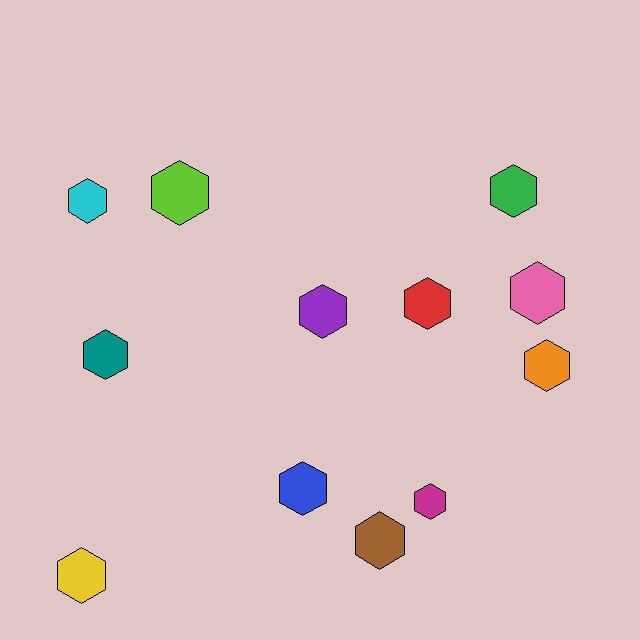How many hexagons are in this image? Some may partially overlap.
There are 12 hexagons.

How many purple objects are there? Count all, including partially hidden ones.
There is 1 purple object.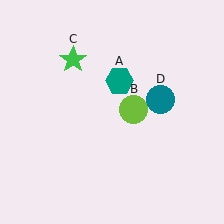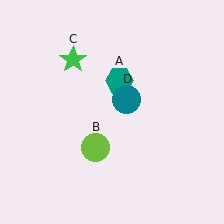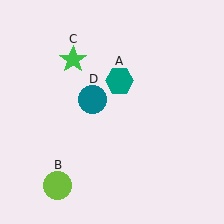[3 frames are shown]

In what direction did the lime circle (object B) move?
The lime circle (object B) moved down and to the left.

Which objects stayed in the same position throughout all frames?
Teal hexagon (object A) and green star (object C) remained stationary.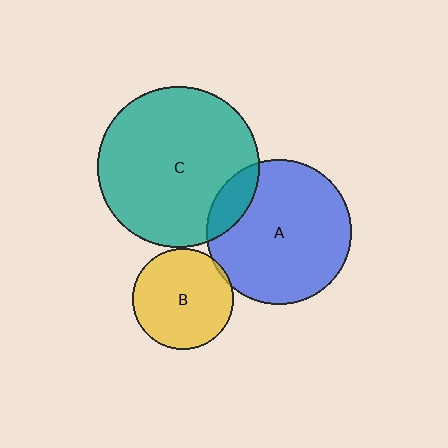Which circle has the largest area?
Circle C (teal).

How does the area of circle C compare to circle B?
Approximately 2.6 times.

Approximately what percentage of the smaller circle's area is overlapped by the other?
Approximately 5%.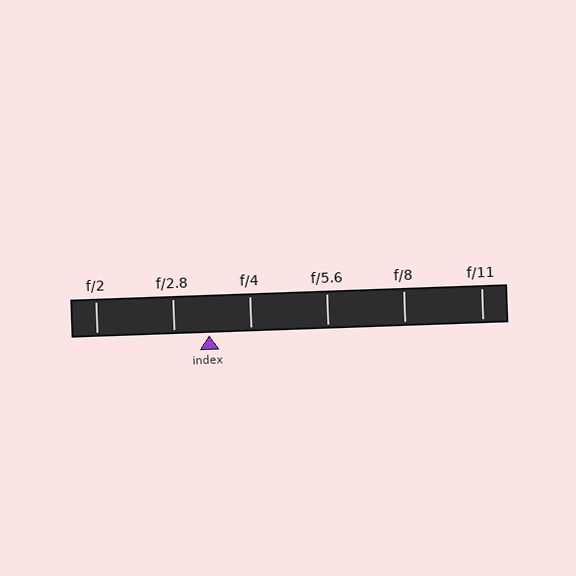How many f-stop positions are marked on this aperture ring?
There are 6 f-stop positions marked.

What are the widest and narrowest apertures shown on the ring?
The widest aperture shown is f/2 and the narrowest is f/11.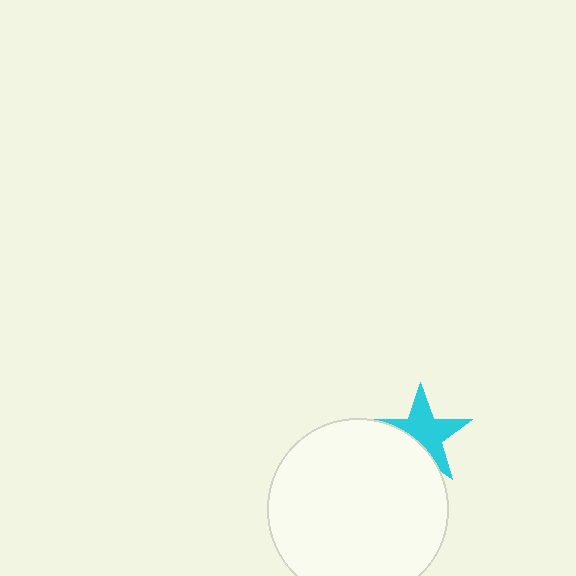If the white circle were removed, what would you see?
You would see the complete cyan star.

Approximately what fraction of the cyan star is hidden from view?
Roughly 36% of the cyan star is hidden behind the white circle.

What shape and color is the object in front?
The object in front is a white circle.